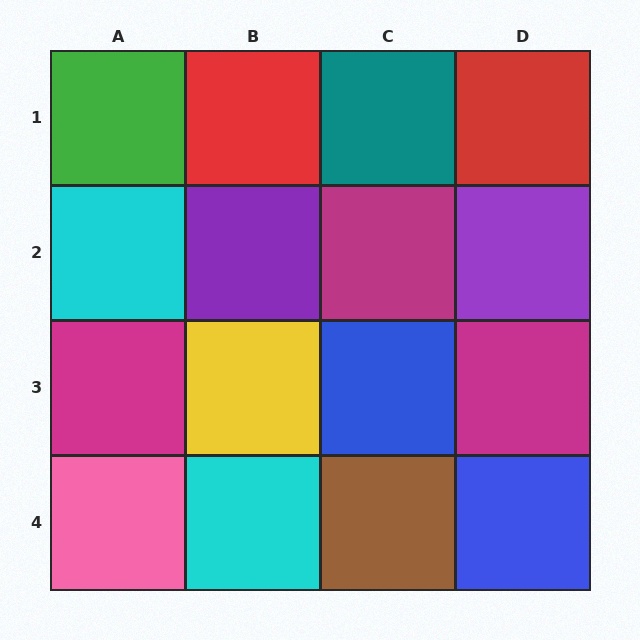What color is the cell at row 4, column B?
Cyan.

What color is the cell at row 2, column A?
Cyan.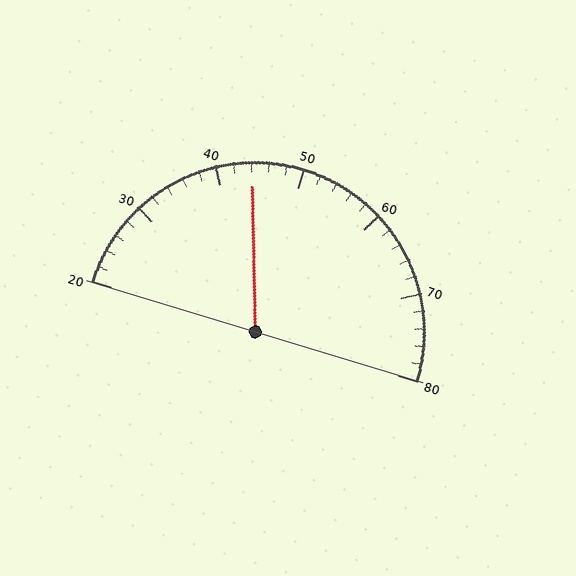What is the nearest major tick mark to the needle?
The nearest major tick mark is 40.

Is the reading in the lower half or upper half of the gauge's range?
The reading is in the lower half of the range (20 to 80).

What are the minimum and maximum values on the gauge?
The gauge ranges from 20 to 80.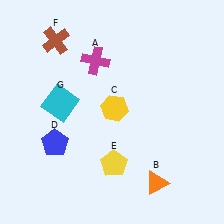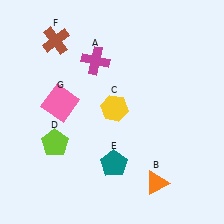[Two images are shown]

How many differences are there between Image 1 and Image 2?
There are 3 differences between the two images.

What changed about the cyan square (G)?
In Image 1, G is cyan. In Image 2, it changed to pink.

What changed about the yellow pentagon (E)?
In Image 1, E is yellow. In Image 2, it changed to teal.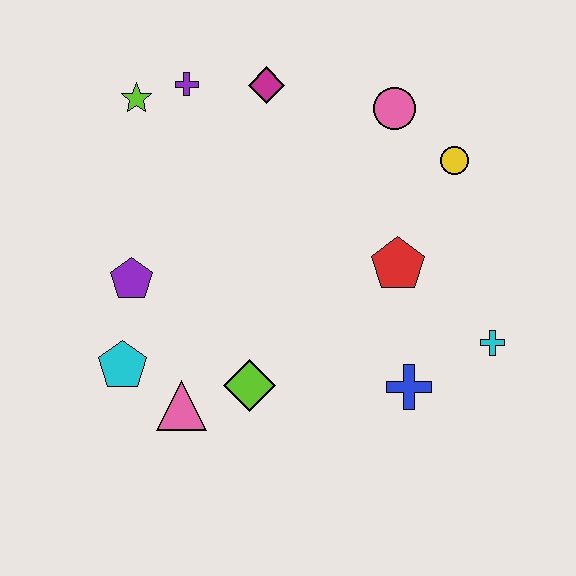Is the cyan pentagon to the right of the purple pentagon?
No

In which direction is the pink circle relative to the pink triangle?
The pink circle is above the pink triangle.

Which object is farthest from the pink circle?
The cyan pentagon is farthest from the pink circle.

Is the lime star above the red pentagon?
Yes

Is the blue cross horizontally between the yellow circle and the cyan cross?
No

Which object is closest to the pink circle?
The yellow circle is closest to the pink circle.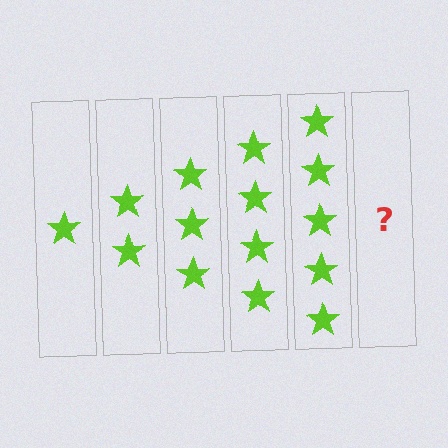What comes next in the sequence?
The next element should be 6 stars.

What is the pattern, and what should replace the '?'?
The pattern is that each step adds one more star. The '?' should be 6 stars.